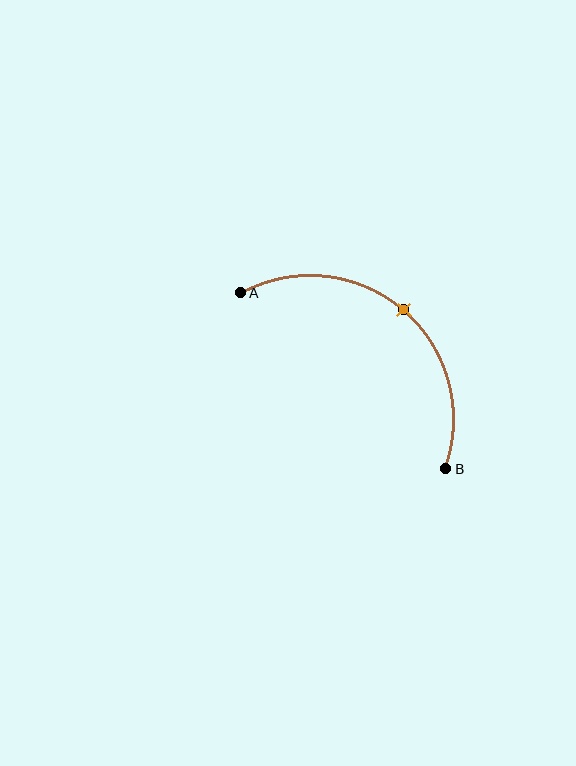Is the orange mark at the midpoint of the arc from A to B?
Yes. The orange mark lies on the arc at equal arc-length from both A and B — it is the arc midpoint.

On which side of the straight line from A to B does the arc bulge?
The arc bulges above and to the right of the straight line connecting A and B.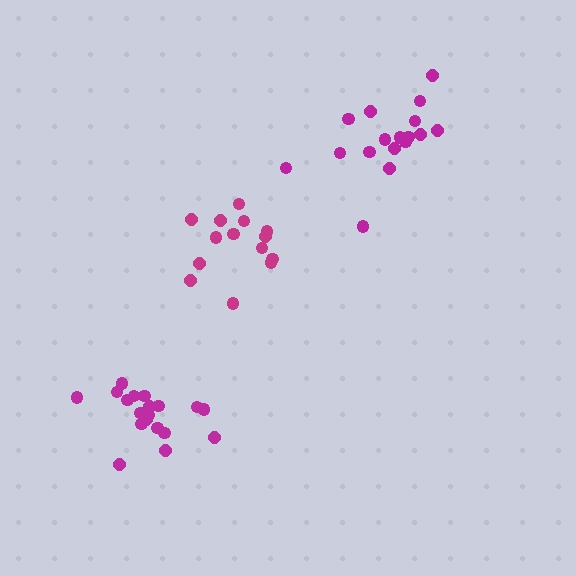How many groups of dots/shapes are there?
There are 3 groups.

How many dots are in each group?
Group 1: 19 dots, Group 2: 14 dots, Group 3: 17 dots (50 total).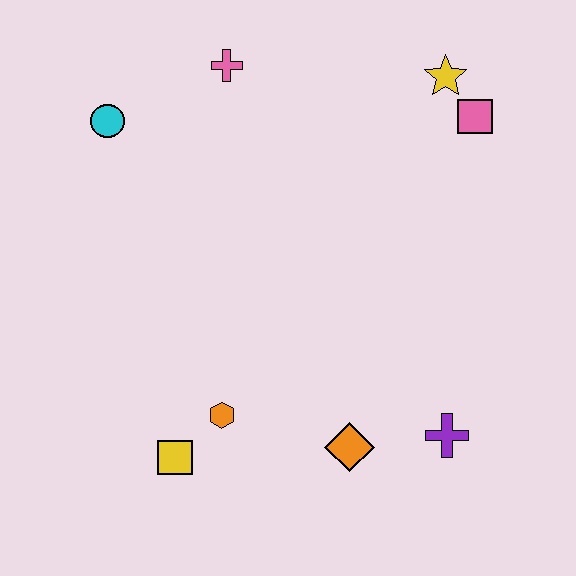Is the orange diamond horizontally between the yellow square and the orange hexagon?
No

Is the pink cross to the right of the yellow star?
No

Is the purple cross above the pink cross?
No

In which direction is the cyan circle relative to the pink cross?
The cyan circle is to the left of the pink cross.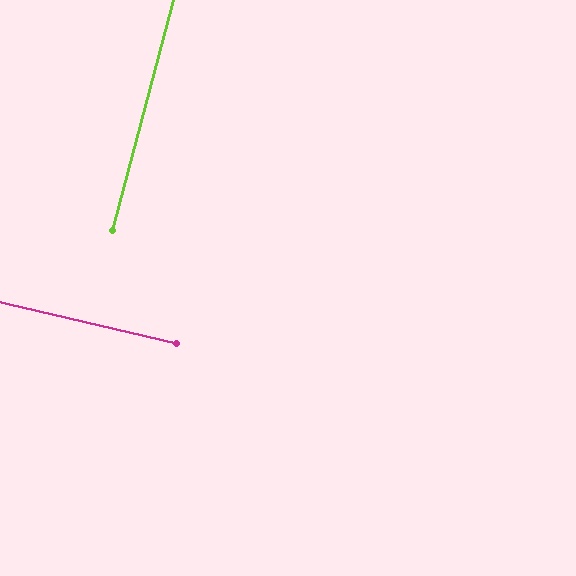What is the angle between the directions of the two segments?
Approximately 88 degrees.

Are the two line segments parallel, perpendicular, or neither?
Perpendicular — they meet at approximately 88°.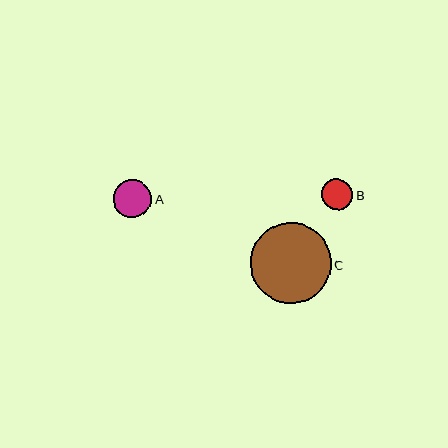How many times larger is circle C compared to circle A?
Circle C is approximately 2.1 times the size of circle A.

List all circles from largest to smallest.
From largest to smallest: C, A, B.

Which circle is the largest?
Circle C is the largest with a size of approximately 81 pixels.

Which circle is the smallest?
Circle B is the smallest with a size of approximately 31 pixels.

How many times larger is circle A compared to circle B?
Circle A is approximately 1.2 times the size of circle B.